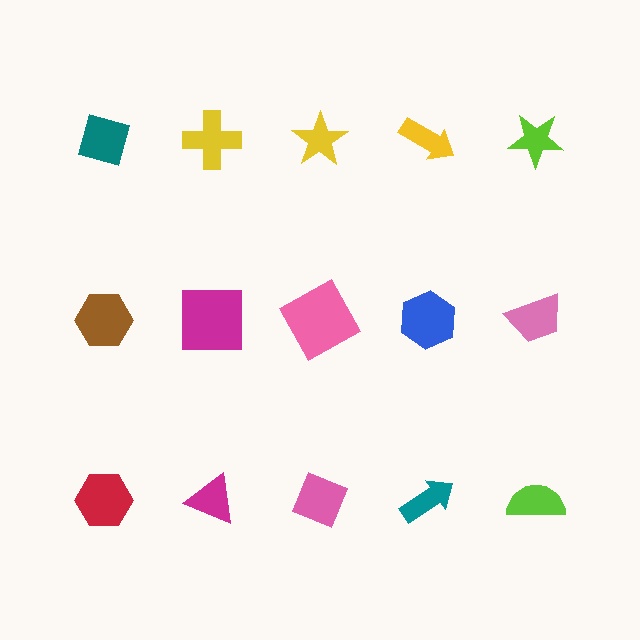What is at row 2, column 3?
A pink square.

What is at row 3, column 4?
A teal arrow.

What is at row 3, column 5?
A lime semicircle.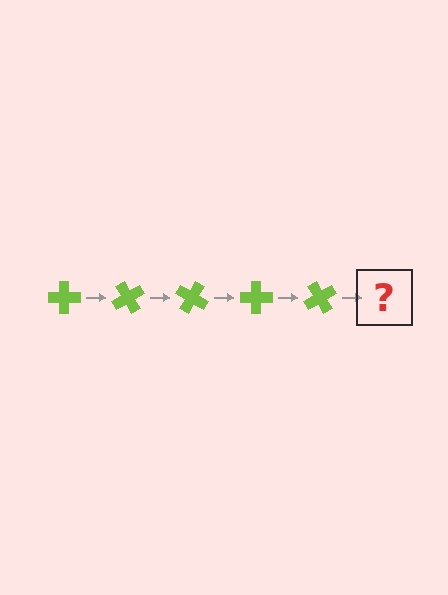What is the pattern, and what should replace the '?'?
The pattern is that the cross rotates 60 degrees each step. The '?' should be a lime cross rotated 300 degrees.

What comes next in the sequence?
The next element should be a lime cross rotated 300 degrees.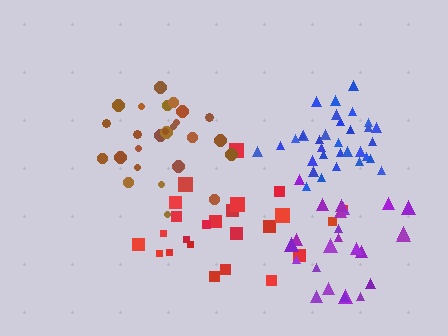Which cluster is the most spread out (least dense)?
Purple.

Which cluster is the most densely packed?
Blue.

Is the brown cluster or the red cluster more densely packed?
Brown.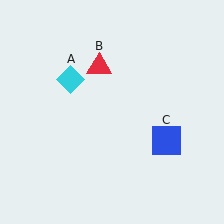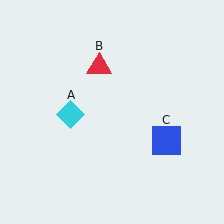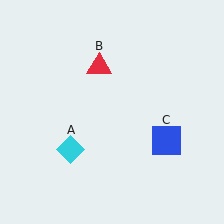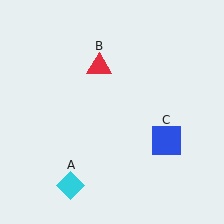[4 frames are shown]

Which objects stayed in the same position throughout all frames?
Red triangle (object B) and blue square (object C) remained stationary.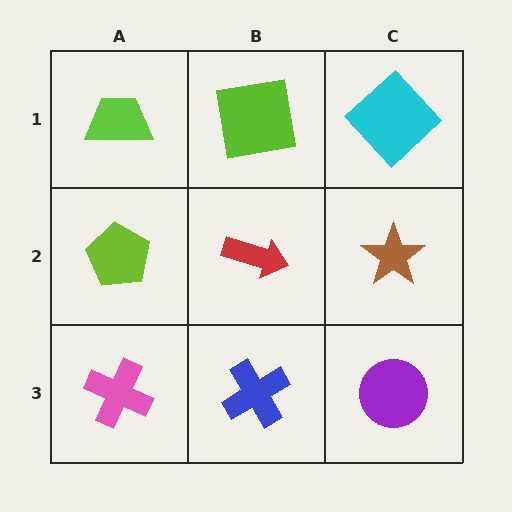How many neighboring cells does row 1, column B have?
3.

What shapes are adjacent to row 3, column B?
A red arrow (row 2, column B), a pink cross (row 3, column A), a purple circle (row 3, column C).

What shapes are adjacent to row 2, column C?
A cyan diamond (row 1, column C), a purple circle (row 3, column C), a red arrow (row 2, column B).